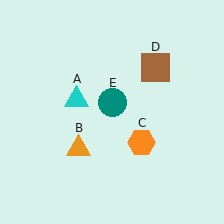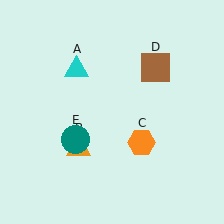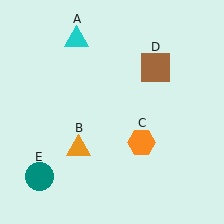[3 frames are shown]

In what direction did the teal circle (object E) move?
The teal circle (object E) moved down and to the left.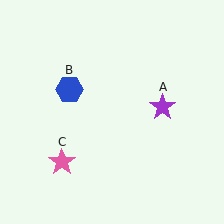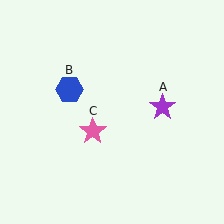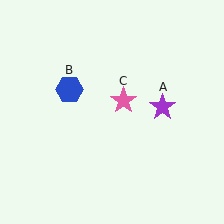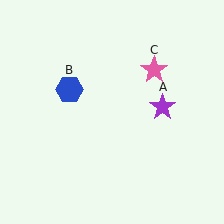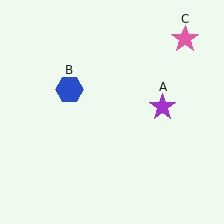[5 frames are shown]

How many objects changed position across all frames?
1 object changed position: pink star (object C).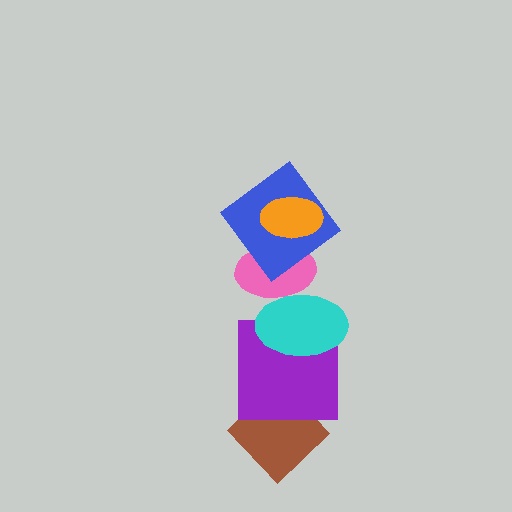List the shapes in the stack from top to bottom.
From top to bottom: the orange ellipse, the blue diamond, the pink ellipse, the cyan ellipse, the purple square, the brown diamond.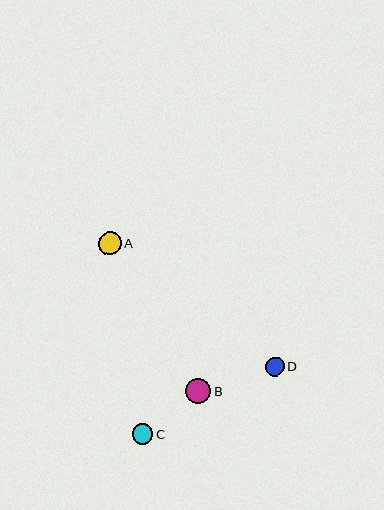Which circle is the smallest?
Circle D is the smallest with a size of approximately 19 pixels.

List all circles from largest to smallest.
From largest to smallest: B, A, C, D.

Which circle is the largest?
Circle B is the largest with a size of approximately 25 pixels.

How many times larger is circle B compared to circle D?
Circle B is approximately 1.4 times the size of circle D.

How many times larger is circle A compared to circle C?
Circle A is approximately 1.1 times the size of circle C.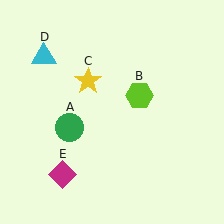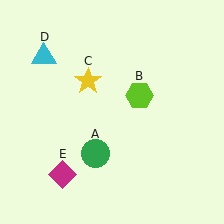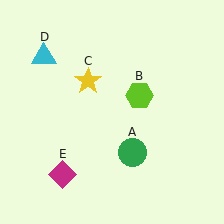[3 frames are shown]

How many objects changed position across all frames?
1 object changed position: green circle (object A).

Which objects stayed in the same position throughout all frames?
Lime hexagon (object B) and yellow star (object C) and cyan triangle (object D) and magenta diamond (object E) remained stationary.